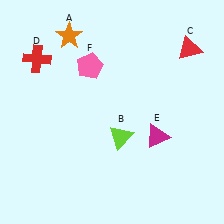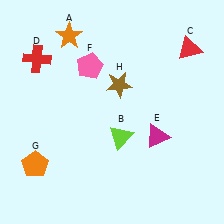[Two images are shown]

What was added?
An orange pentagon (G), a brown star (H) were added in Image 2.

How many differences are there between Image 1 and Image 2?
There are 2 differences between the two images.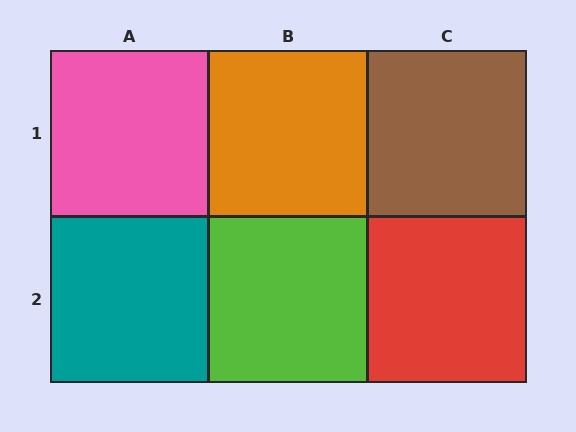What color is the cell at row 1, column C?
Brown.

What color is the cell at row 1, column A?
Pink.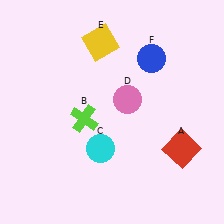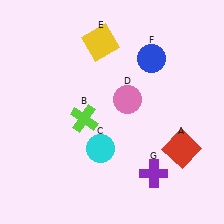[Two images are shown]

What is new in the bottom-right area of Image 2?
A purple cross (G) was added in the bottom-right area of Image 2.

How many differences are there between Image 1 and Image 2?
There is 1 difference between the two images.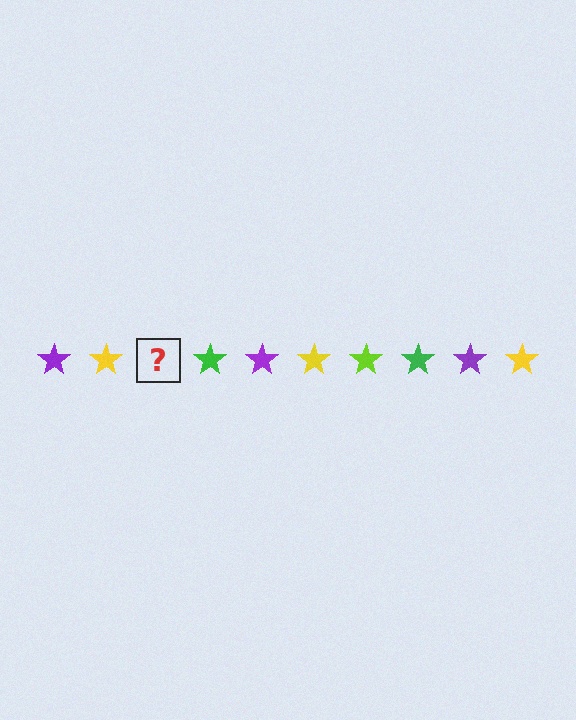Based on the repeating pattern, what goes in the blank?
The blank should be a lime star.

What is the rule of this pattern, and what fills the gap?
The rule is that the pattern cycles through purple, yellow, lime, green stars. The gap should be filled with a lime star.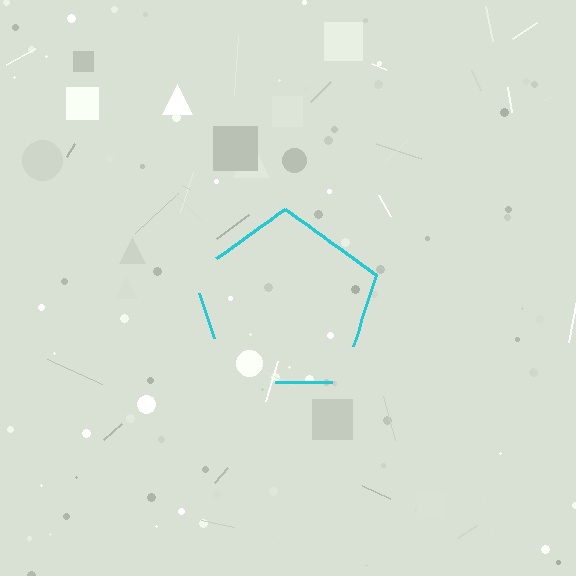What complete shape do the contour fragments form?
The contour fragments form a pentagon.